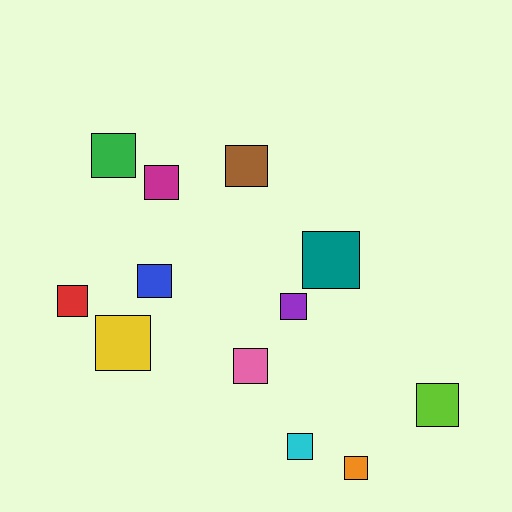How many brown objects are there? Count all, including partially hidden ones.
There is 1 brown object.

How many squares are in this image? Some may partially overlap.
There are 12 squares.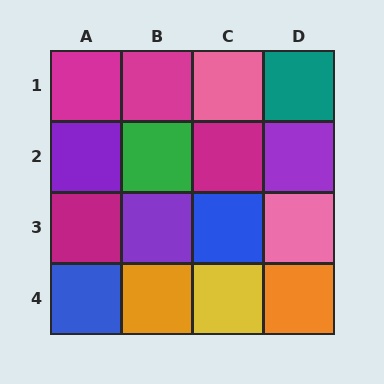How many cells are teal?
1 cell is teal.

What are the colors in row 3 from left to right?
Magenta, purple, blue, pink.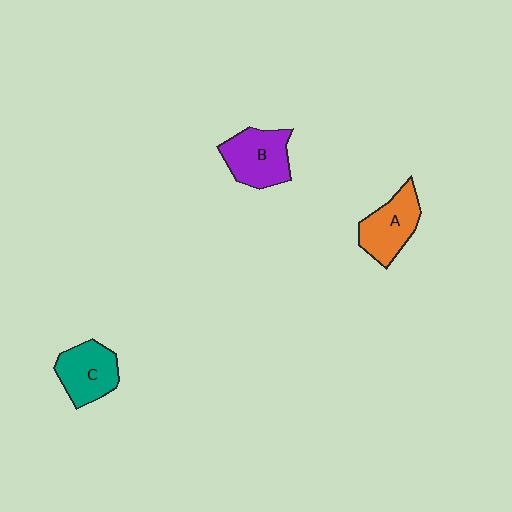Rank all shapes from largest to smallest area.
From largest to smallest: B (purple), A (orange), C (teal).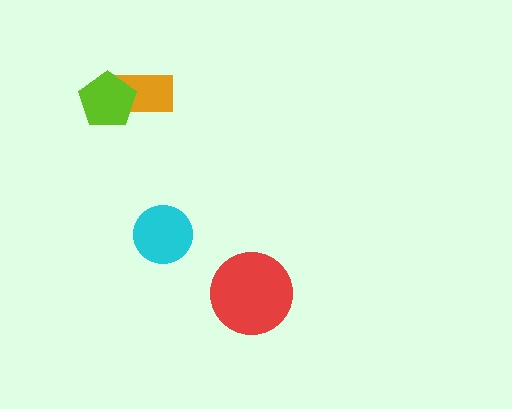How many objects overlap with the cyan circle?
0 objects overlap with the cyan circle.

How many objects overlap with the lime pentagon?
1 object overlaps with the lime pentagon.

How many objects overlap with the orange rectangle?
1 object overlaps with the orange rectangle.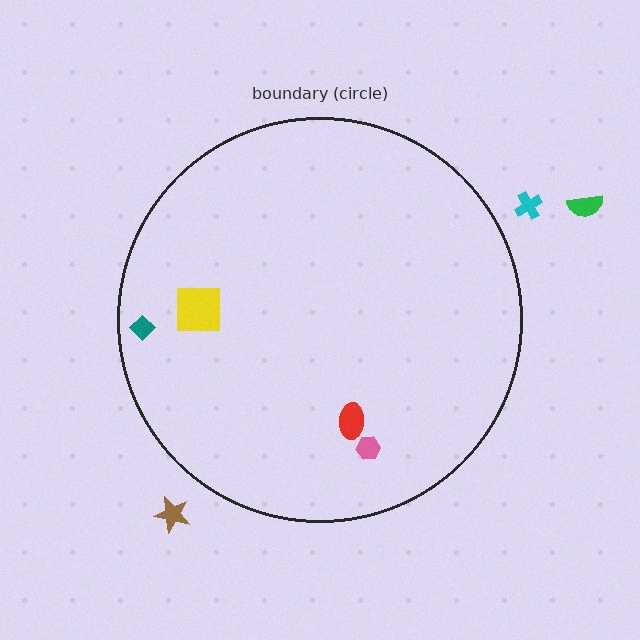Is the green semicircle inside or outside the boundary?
Outside.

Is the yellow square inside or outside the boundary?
Inside.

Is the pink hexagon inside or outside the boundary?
Inside.